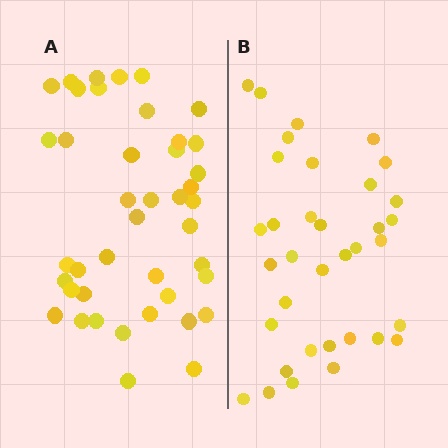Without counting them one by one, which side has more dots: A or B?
Region A (the left region) has more dots.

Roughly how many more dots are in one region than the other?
Region A has roughly 8 or so more dots than region B.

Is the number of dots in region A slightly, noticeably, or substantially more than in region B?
Region A has only slightly more — the two regions are fairly close. The ratio is roughly 1.2 to 1.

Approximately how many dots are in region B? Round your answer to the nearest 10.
About 40 dots. (The exact count is 35, which rounds to 40.)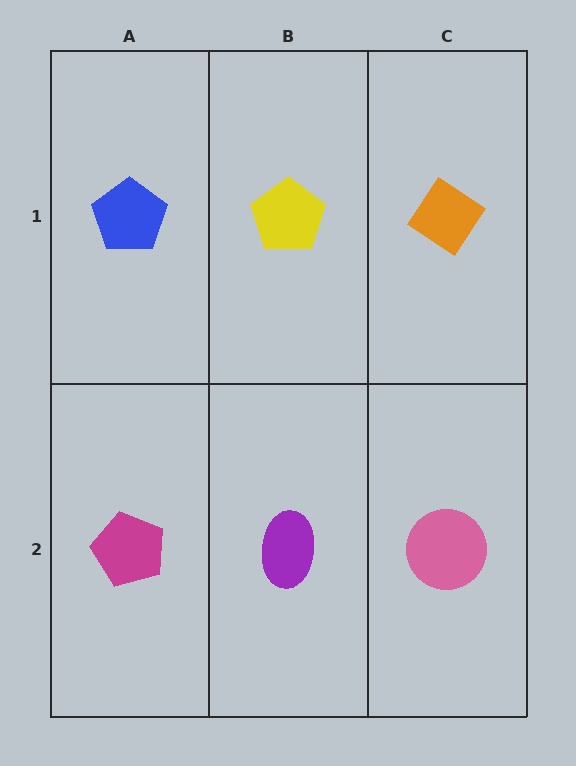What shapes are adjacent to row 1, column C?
A pink circle (row 2, column C), a yellow pentagon (row 1, column B).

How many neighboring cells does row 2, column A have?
2.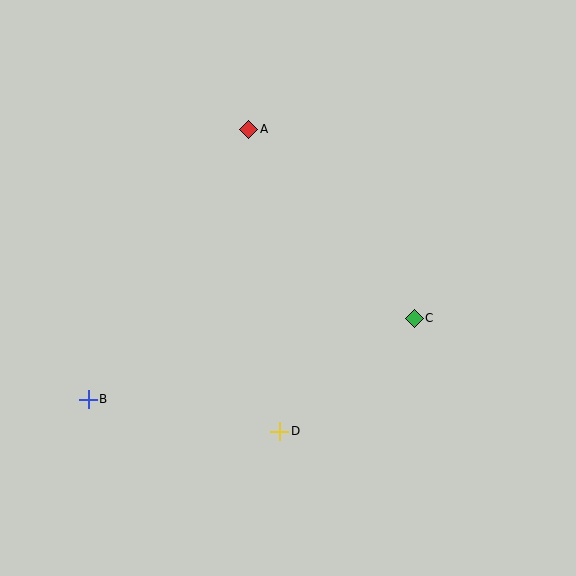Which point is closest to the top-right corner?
Point A is closest to the top-right corner.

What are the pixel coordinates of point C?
Point C is at (414, 318).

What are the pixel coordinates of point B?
Point B is at (88, 399).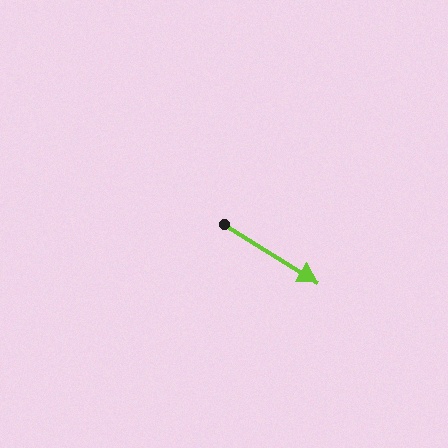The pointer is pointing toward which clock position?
Roughly 4 o'clock.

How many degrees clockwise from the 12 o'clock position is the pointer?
Approximately 122 degrees.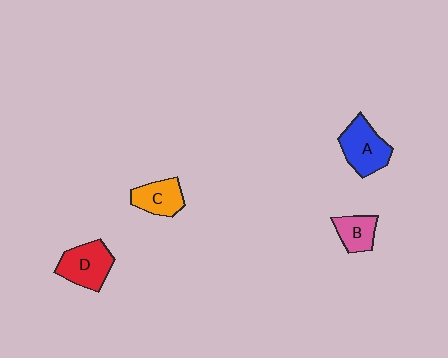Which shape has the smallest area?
Shape B (pink).